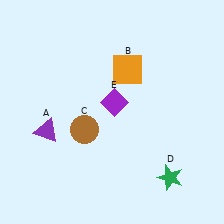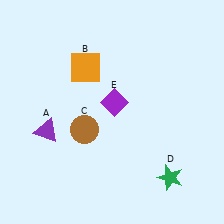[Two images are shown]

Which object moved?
The orange square (B) moved left.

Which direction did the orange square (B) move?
The orange square (B) moved left.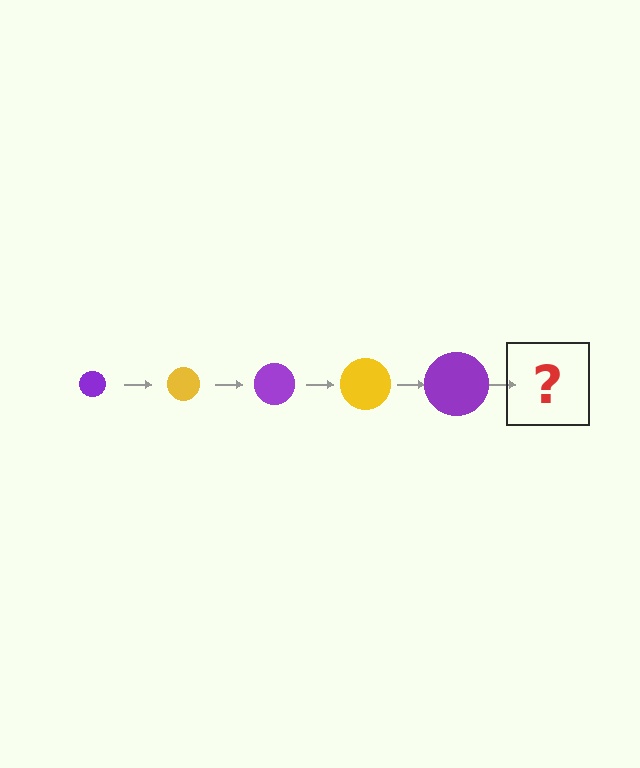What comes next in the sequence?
The next element should be a yellow circle, larger than the previous one.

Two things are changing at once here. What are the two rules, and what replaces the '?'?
The two rules are that the circle grows larger each step and the color cycles through purple and yellow. The '?' should be a yellow circle, larger than the previous one.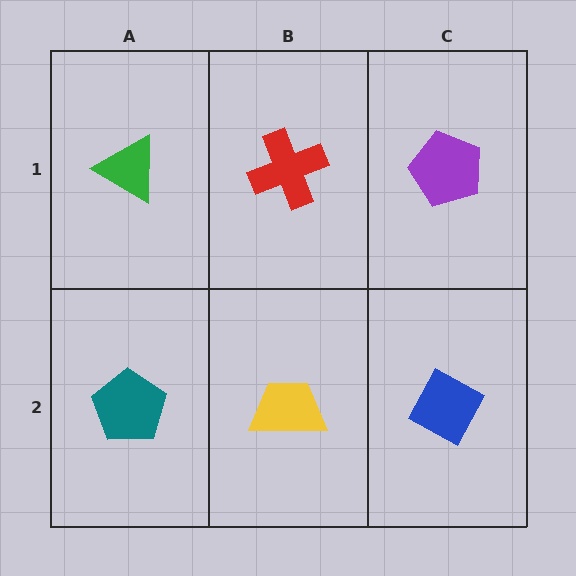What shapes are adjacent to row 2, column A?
A green triangle (row 1, column A), a yellow trapezoid (row 2, column B).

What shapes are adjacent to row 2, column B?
A red cross (row 1, column B), a teal pentagon (row 2, column A), a blue diamond (row 2, column C).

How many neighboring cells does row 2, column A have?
2.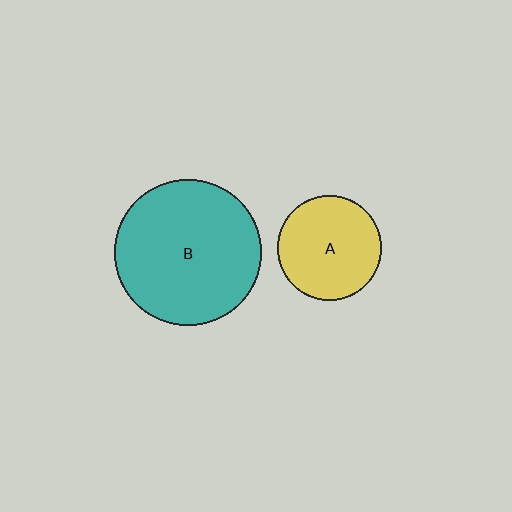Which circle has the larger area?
Circle B (teal).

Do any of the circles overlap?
No, none of the circles overlap.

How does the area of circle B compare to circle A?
Approximately 1.9 times.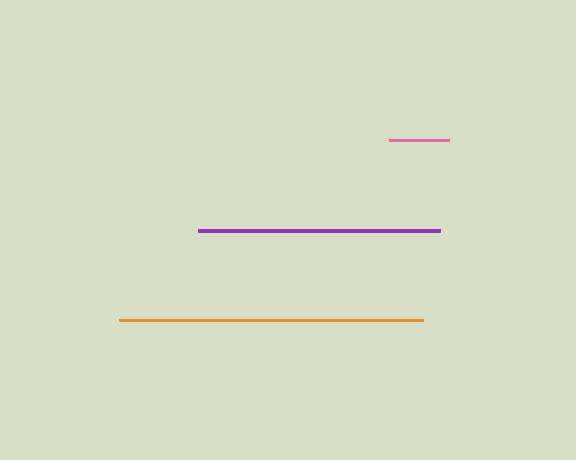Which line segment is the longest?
The orange line is the longest at approximately 304 pixels.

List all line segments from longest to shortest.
From longest to shortest: orange, purple, pink.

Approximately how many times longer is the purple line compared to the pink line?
The purple line is approximately 4.0 times the length of the pink line.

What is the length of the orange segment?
The orange segment is approximately 304 pixels long.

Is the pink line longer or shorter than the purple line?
The purple line is longer than the pink line.